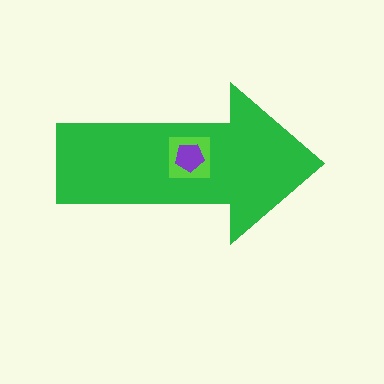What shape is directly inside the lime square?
The purple pentagon.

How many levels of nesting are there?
3.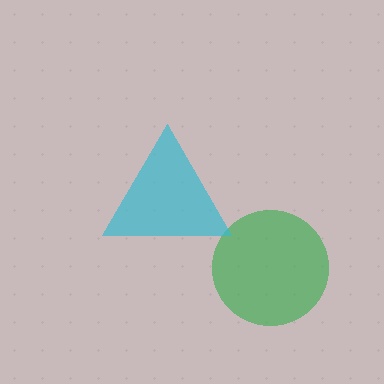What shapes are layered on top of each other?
The layered shapes are: a green circle, a cyan triangle.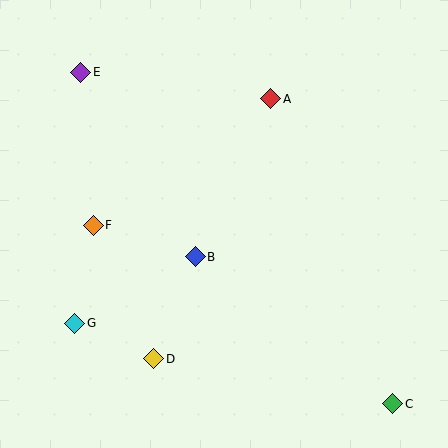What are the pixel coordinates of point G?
Point G is at (75, 323).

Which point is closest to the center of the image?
Point B at (195, 257) is closest to the center.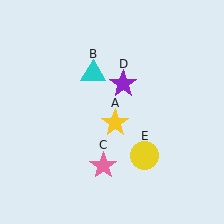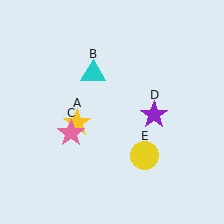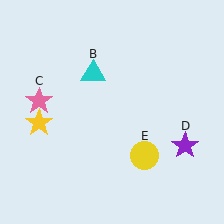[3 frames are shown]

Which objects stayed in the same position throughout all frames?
Cyan triangle (object B) and yellow circle (object E) remained stationary.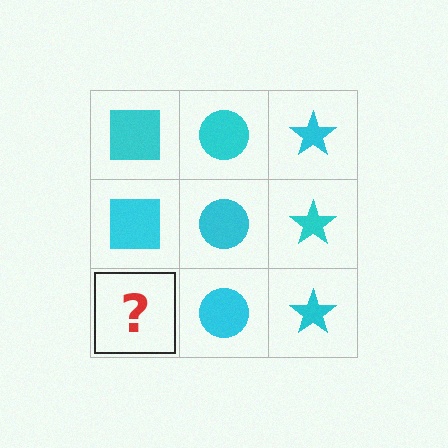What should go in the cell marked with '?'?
The missing cell should contain a cyan square.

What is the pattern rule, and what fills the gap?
The rule is that each column has a consistent shape. The gap should be filled with a cyan square.